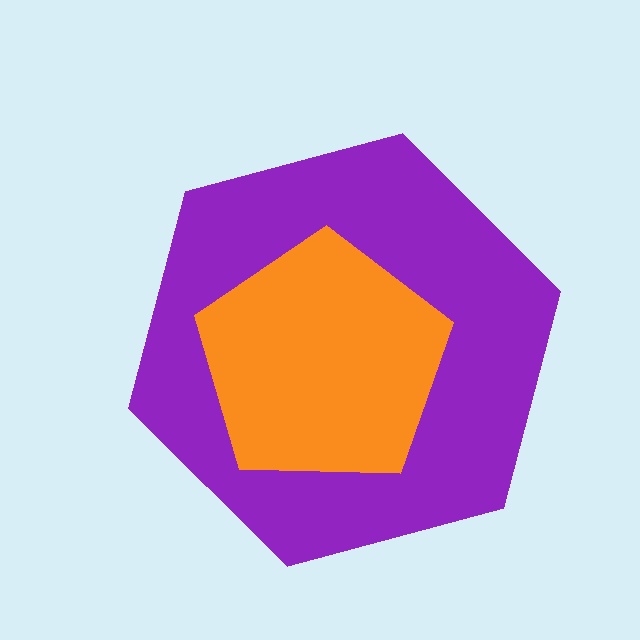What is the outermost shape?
The purple hexagon.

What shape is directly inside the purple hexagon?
The orange pentagon.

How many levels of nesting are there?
2.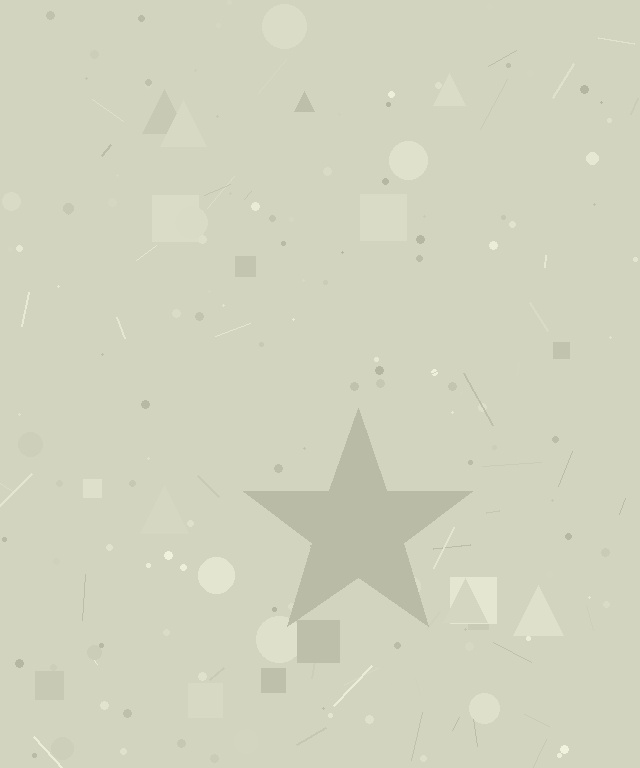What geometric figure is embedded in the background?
A star is embedded in the background.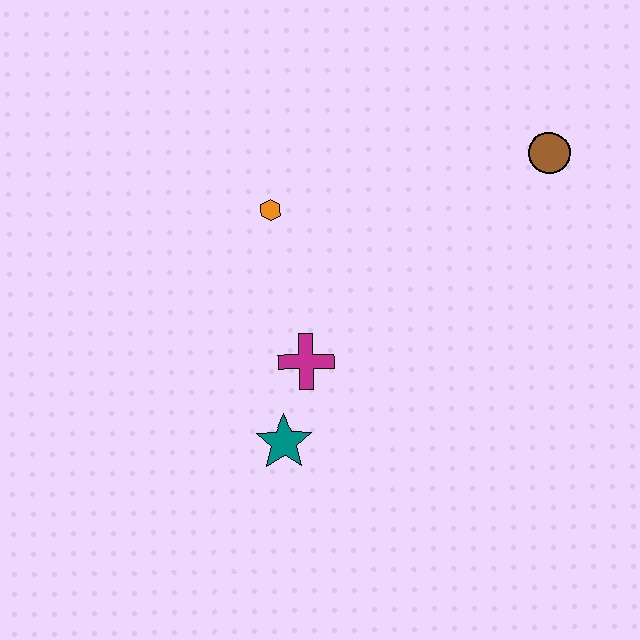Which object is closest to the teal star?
The magenta cross is closest to the teal star.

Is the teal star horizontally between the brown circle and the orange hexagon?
Yes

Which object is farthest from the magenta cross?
The brown circle is farthest from the magenta cross.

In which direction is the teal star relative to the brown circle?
The teal star is below the brown circle.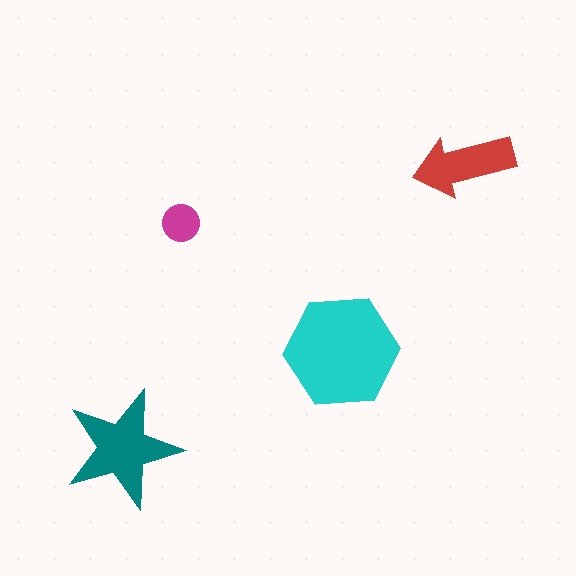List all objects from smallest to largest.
The magenta circle, the red arrow, the teal star, the cyan hexagon.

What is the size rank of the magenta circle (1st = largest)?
4th.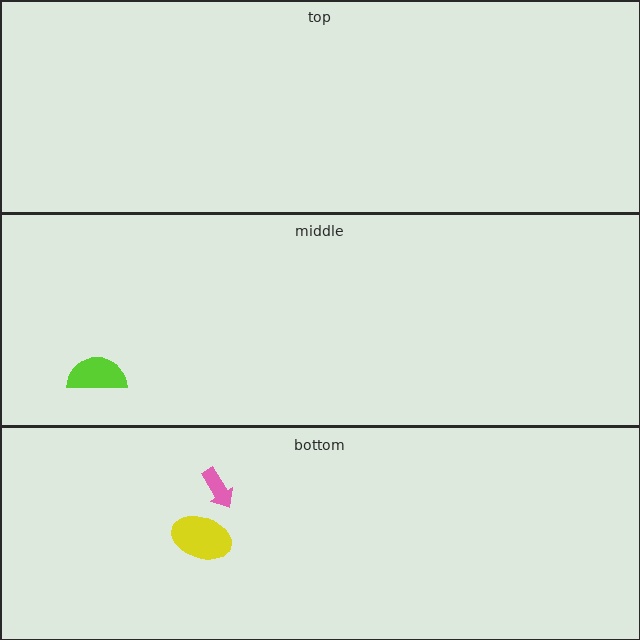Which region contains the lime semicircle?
The middle region.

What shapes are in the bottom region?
The pink arrow, the yellow ellipse.